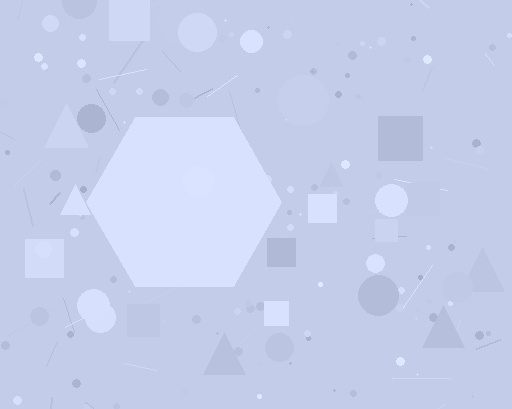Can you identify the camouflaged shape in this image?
The camouflaged shape is a hexagon.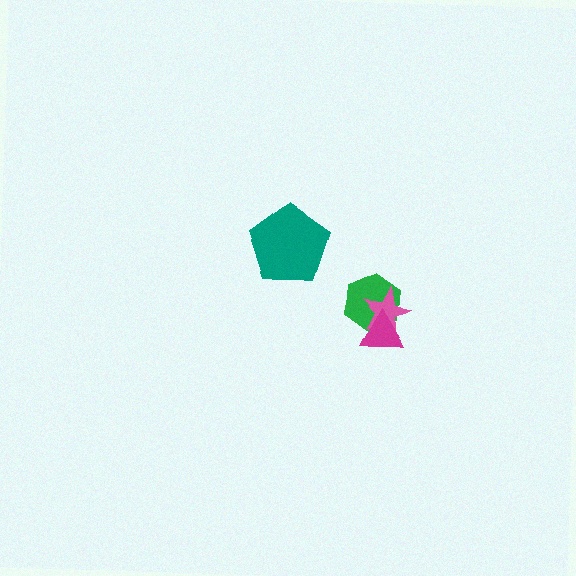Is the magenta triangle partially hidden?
No, no other shape covers it.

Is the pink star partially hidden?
Yes, it is partially covered by another shape.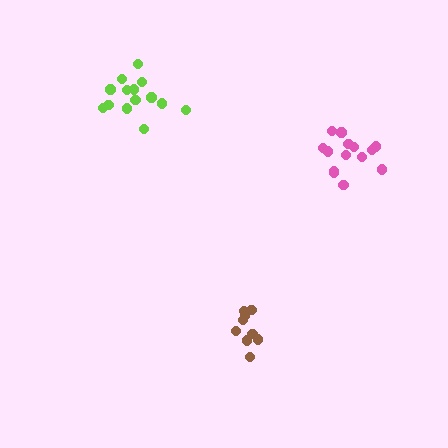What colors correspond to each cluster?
The clusters are colored: brown, pink, lime.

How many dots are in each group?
Group 1: 9 dots, Group 2: 14 dots, Group 3: 14 dots (37 total).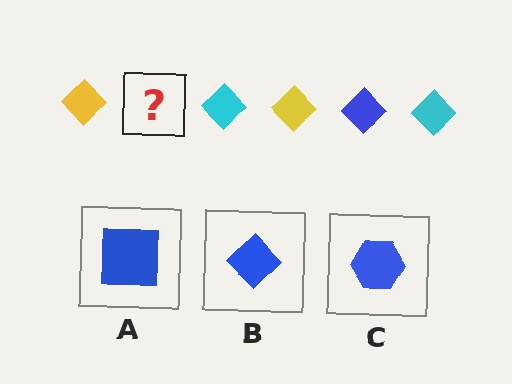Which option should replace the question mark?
Option B.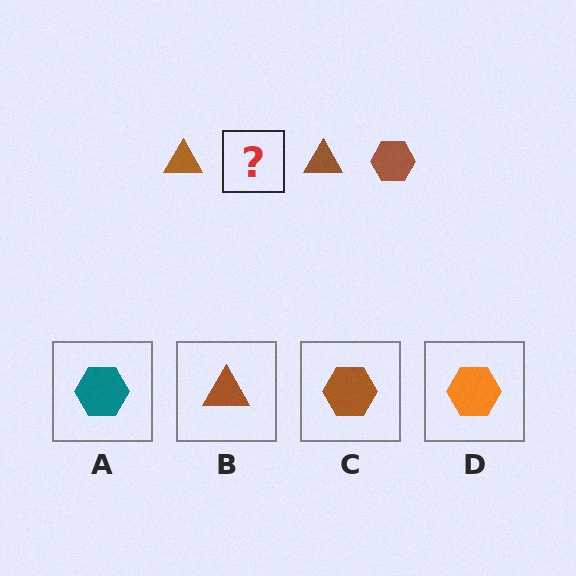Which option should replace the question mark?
Option C.